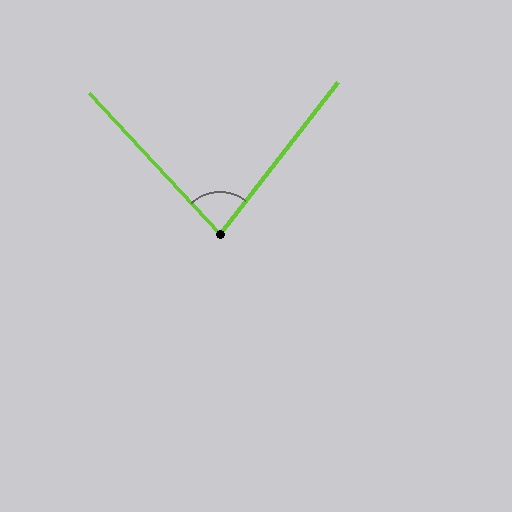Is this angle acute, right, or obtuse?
It is acute.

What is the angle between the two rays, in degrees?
Approximately 81 degrees.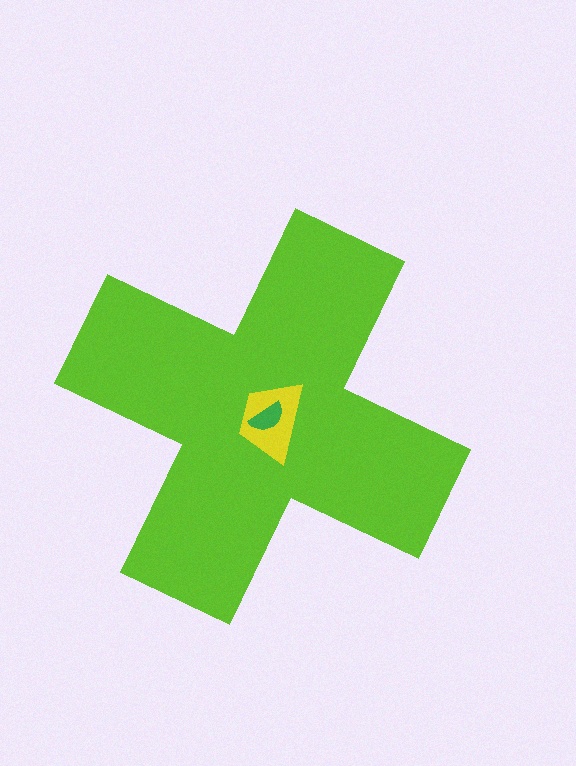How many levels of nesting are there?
3.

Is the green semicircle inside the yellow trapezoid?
Yes.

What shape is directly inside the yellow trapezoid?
The green semicircle.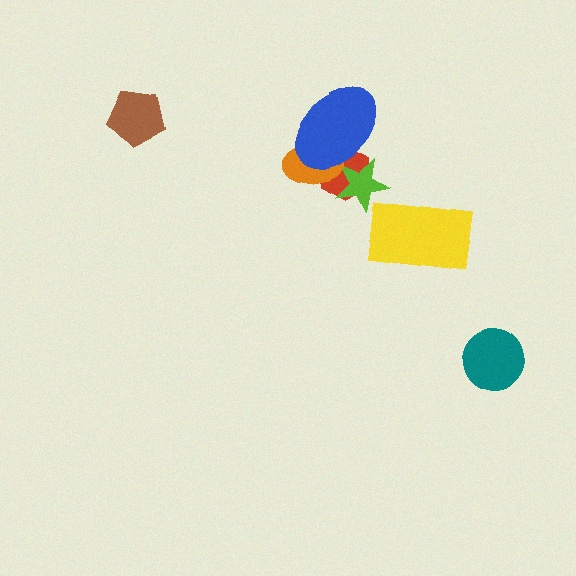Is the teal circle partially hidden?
No, no other shape covers it.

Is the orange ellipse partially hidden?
Yes, it is partially covered by another shape.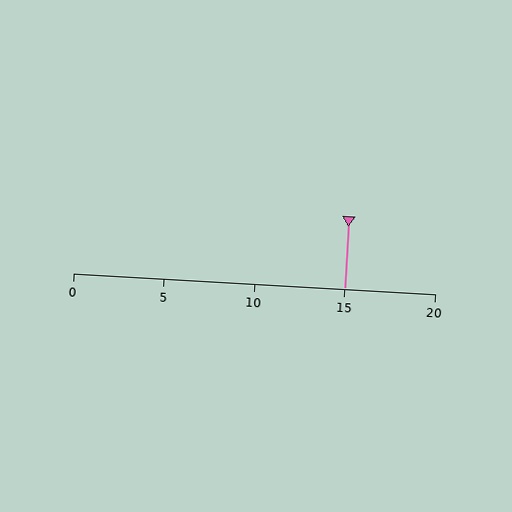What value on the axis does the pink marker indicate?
The marker indicates approximately 15.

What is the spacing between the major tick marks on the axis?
The major ticks are spaced 5 apart.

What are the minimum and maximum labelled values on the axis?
The axis runs from 0 to 20.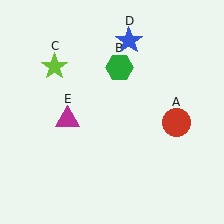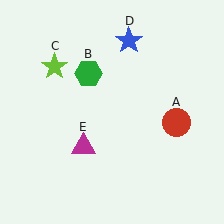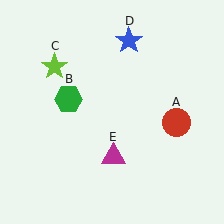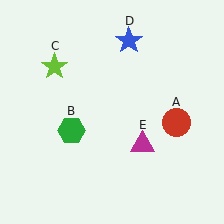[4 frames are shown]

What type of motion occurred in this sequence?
The green hexagon (object B), magenta triangle (object E) rotated counterclockwise around the center of the scene.